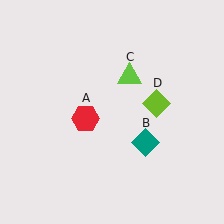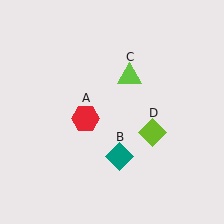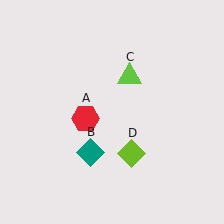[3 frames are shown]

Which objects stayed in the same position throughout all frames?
Red hexagon (object A) and lime triangle (object C) remained stationary.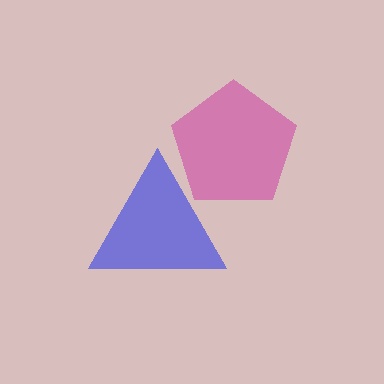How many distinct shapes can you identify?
There are 2 distinct shapes: a blue triangle, a magenta pentagon.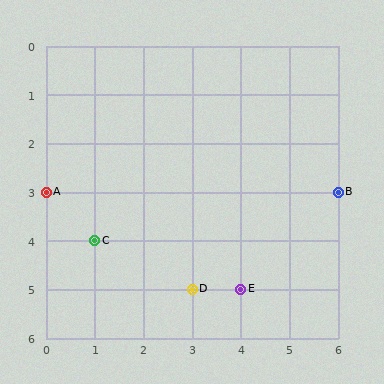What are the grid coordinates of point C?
Point C is at grid coordinates (1, 4).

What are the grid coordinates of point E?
Point E is at grid coordinates (4, 5).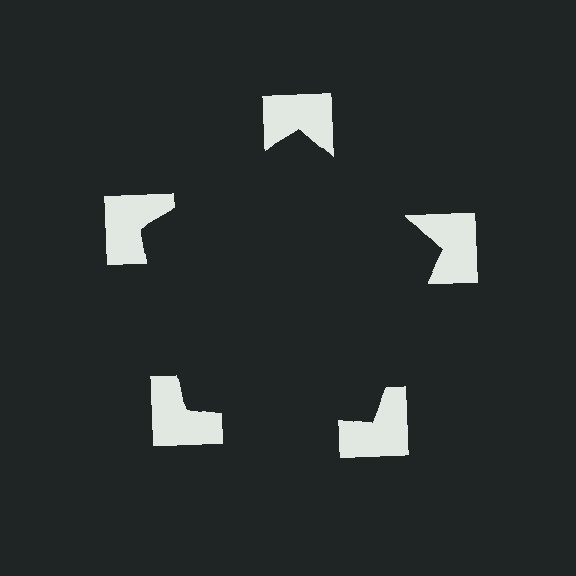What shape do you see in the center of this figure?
An illusory pentagon — its edges are inferred from the aligned wedge cuts in the notched squares, not physically drawn.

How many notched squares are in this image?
There are 5 — one at each vertex of the illusory pentagon.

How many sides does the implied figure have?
5 sides.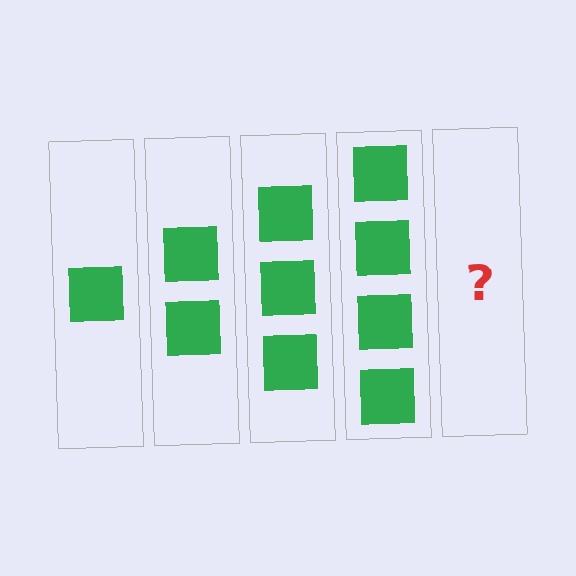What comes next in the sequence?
The next element should be 5 squares.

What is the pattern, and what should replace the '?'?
The pattern is that each step adds one more square. The '?' should be 5 squares.